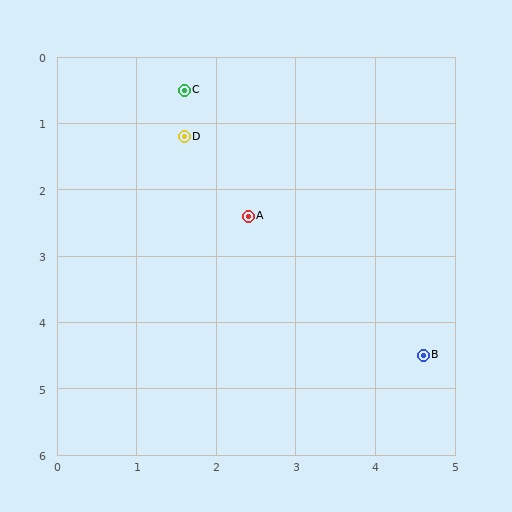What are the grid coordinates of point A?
Point A is at approximately (2.4, 2.4).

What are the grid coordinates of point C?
Point C is at approximately (1.6, 0.5).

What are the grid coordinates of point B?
Point B is at approximately (4.6, 4.5).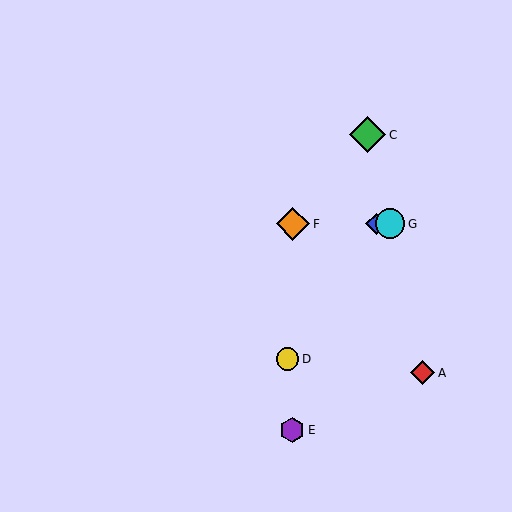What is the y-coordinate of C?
Object C is at y≈135.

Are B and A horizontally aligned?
No, B is at y≈224 and A is at y≈373.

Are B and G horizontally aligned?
Yes, both are at y≈224.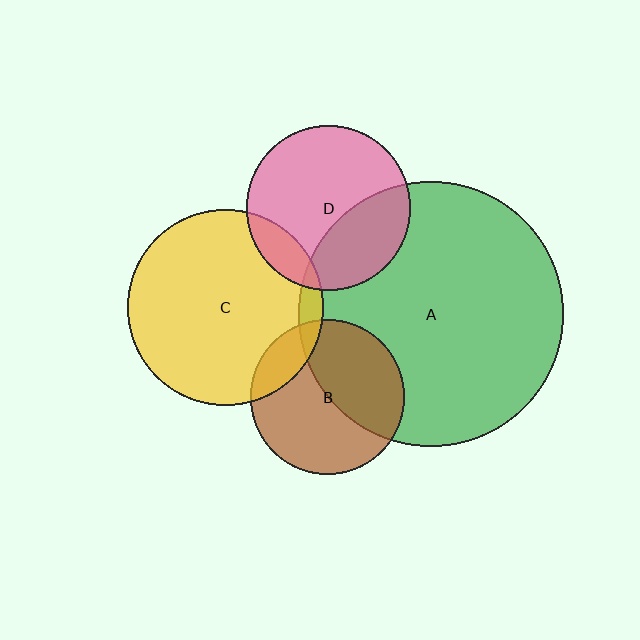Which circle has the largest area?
Circle A (green).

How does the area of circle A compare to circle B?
Approximately 3.0 times.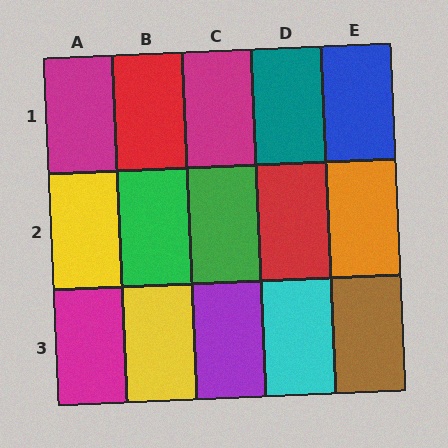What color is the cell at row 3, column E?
Brown.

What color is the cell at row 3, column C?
Purple.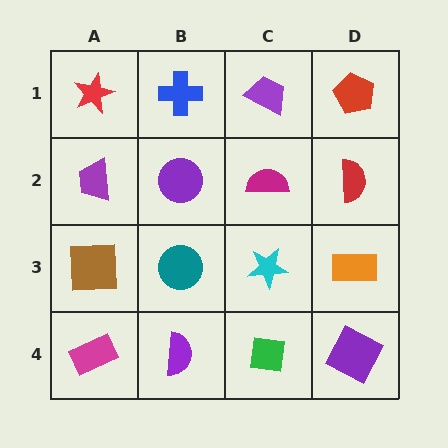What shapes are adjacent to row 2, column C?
A purple trapezoid (row 1, column C), a cyan star (row 3, column C), a purple circle (row 2, column B), a red semicircle (row 2, column D).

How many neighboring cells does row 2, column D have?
3.